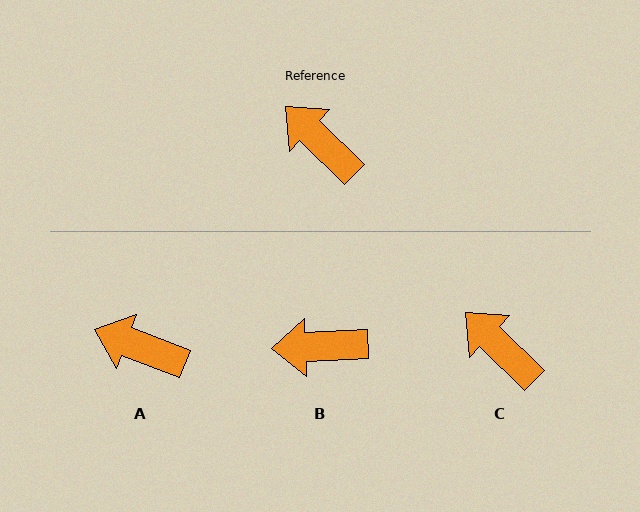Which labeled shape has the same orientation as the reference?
C.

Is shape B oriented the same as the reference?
No, it is off by about 47 degrees.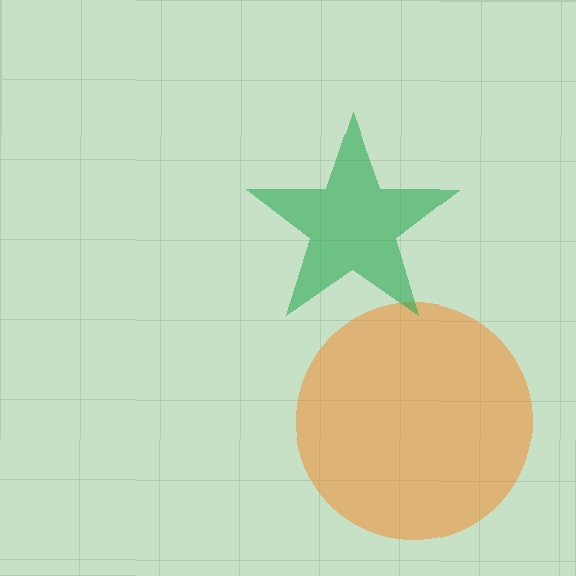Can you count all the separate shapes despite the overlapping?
Yes, there are 2 separate shapes.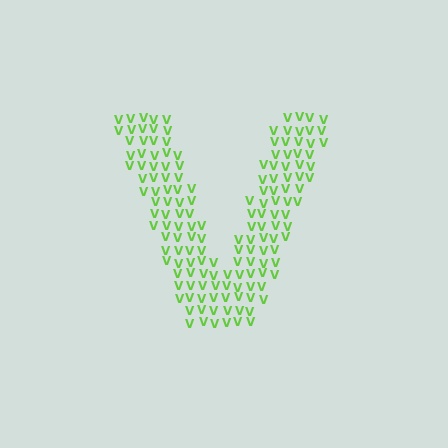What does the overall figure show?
The overall figure shows the letter V.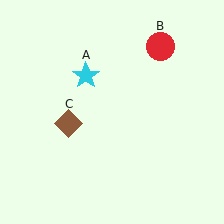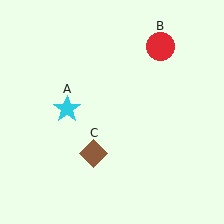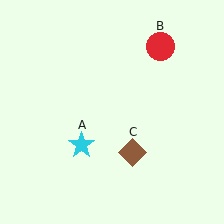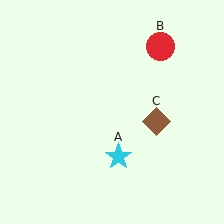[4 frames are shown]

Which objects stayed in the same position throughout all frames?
Red circle (object B) remained stationary.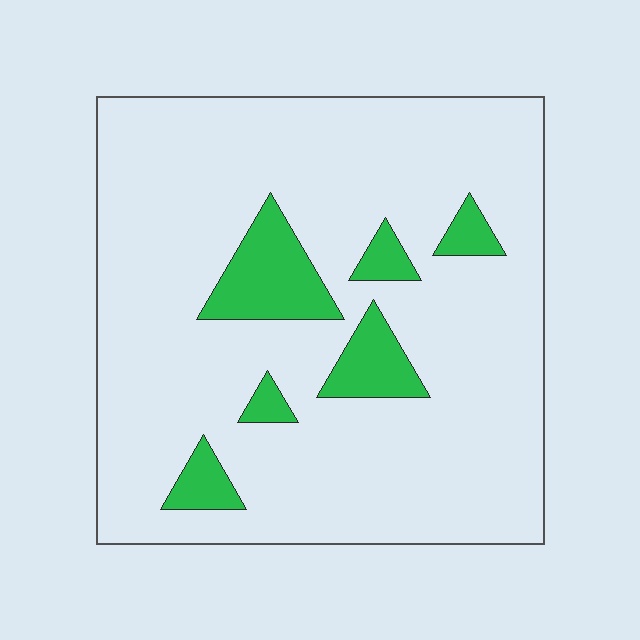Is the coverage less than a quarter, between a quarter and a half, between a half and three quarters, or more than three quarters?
Less than a quarter.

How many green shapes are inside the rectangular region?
6.